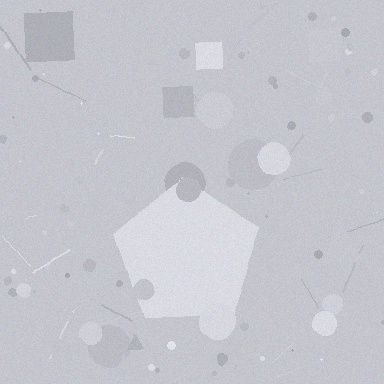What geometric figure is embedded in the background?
A pentagon is embedded in the background.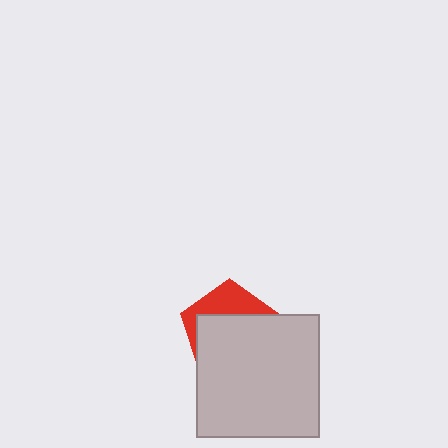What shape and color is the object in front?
The object in front is a light gray square.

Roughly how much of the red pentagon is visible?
A small part of it is visible (roughly 33%).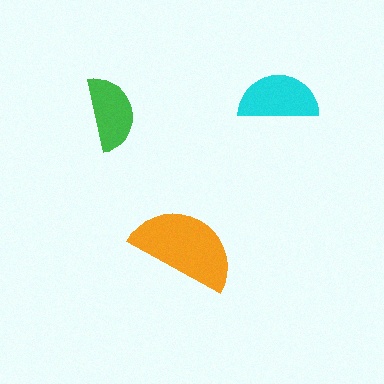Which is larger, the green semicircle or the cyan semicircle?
The cyan one.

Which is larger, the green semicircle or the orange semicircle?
The orange one.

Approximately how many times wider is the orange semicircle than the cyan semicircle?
About 1.5 times wider.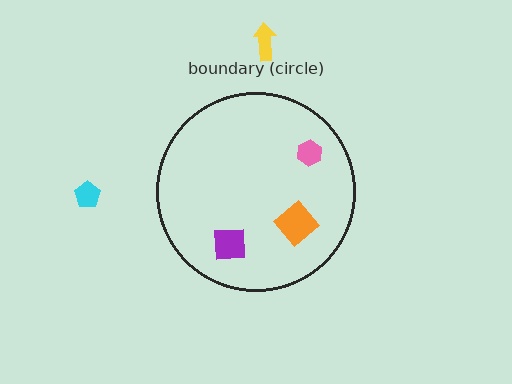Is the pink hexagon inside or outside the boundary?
Inside.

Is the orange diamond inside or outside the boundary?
Inside.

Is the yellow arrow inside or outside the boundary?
Outside.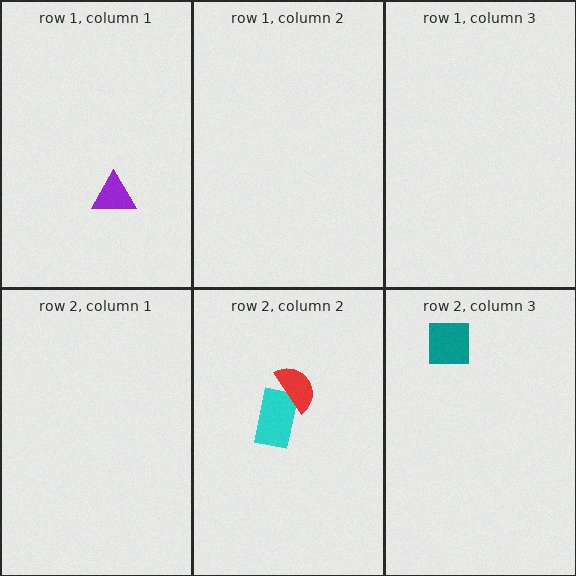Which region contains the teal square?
The row 2, column 3 region.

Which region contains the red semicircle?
The row 2, column 2 region.